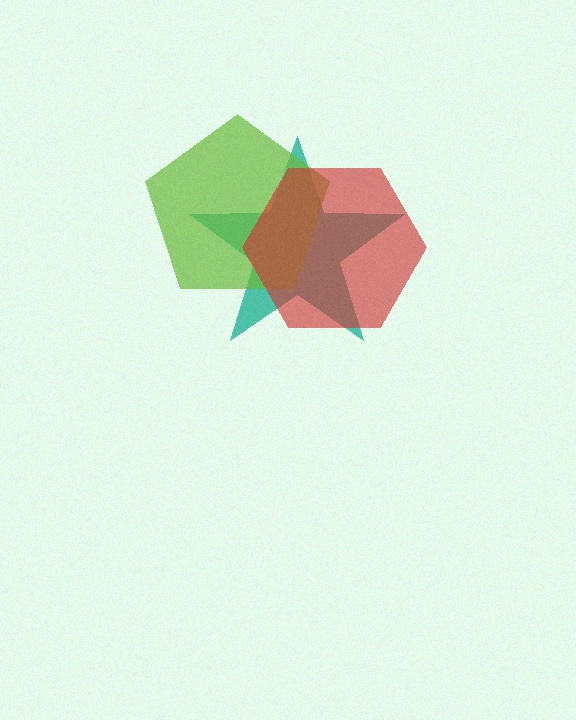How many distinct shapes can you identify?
There are 3 distinct shapes: a teal star, a lime pentagon, a red hexagon.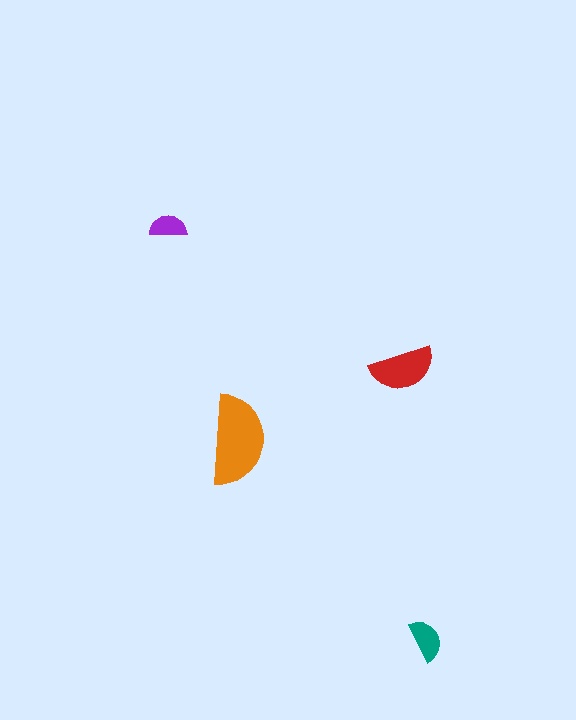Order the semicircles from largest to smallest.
the orange one, the red one, the teal one, the purple one.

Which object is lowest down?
The teal semicircle is bottommost.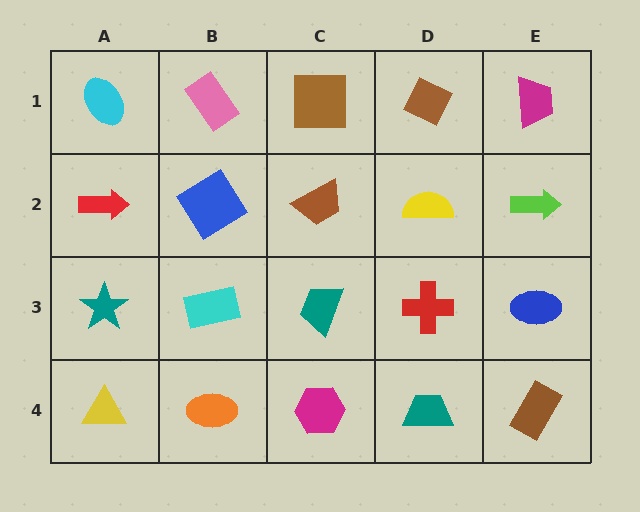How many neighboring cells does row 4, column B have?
3.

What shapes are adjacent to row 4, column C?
A teal trapezoid (row 3, column C), an orange ellipse (row 4, column B), a teal trapezoid (row 4, column D).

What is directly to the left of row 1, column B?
A cyan ellipse.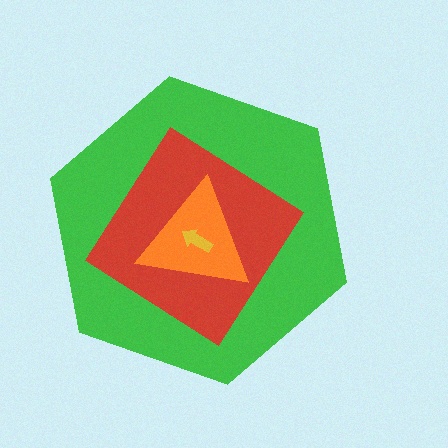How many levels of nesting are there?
4.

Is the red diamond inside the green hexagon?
Yes.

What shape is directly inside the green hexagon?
The red diamond.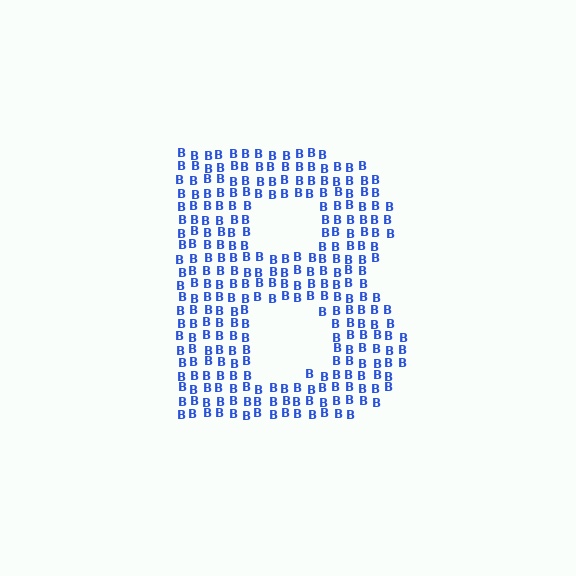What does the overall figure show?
The overall figure shows the letter B.